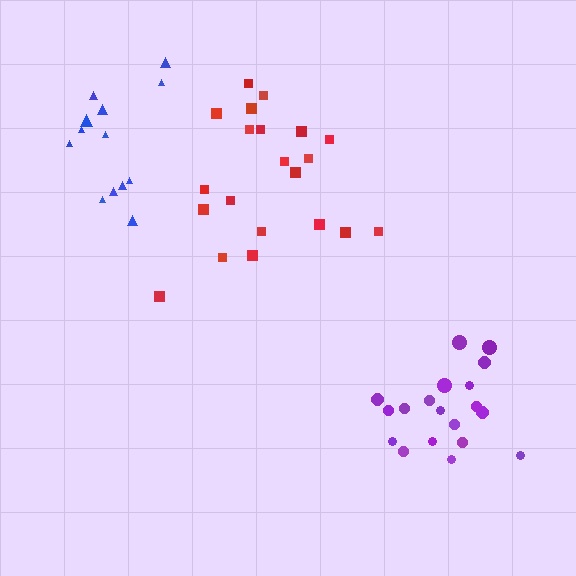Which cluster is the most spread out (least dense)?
Red.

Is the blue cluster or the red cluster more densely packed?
Blue.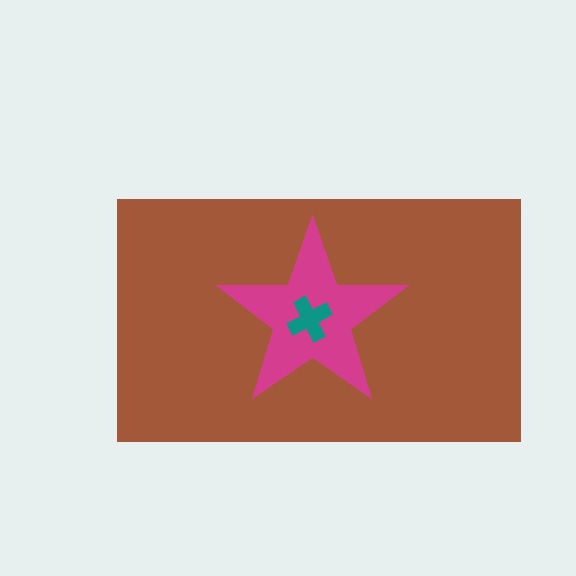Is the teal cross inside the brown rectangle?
Yes.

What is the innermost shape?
The teal cross.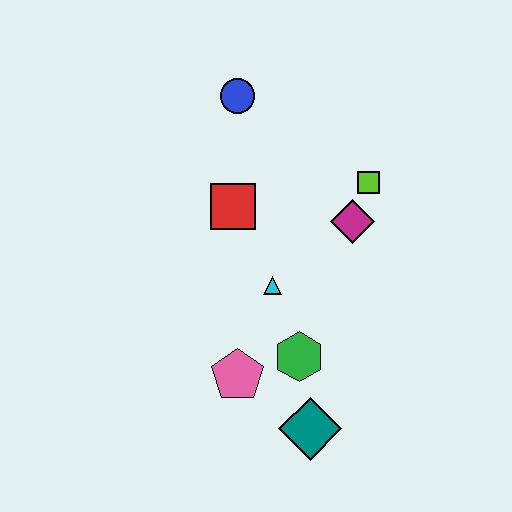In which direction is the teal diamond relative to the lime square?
The teal diamond is below the lime square.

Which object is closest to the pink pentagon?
The green hexagon is closest to the pink pentagon.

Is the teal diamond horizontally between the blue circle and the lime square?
Yes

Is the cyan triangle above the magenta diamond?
No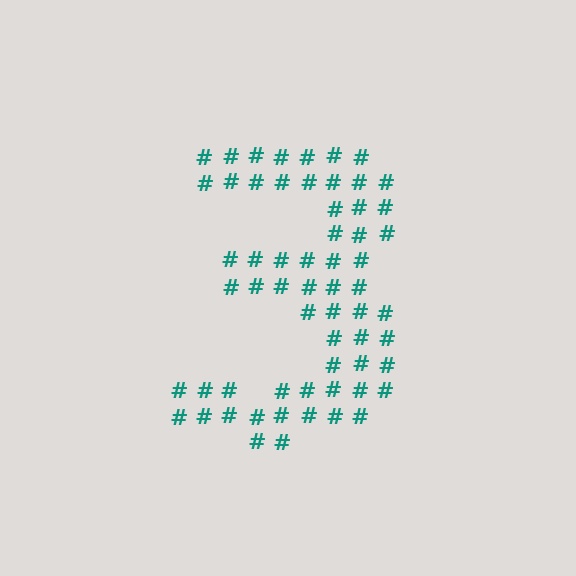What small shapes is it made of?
It is made of small hash symbols.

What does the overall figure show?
The overall figure shows the digit 3.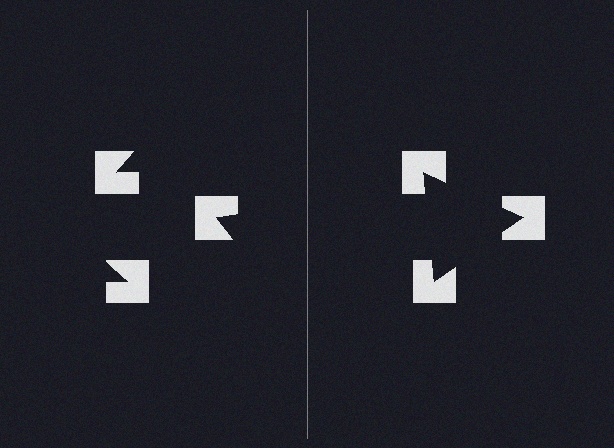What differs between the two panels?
The notched squares are positioned identically on both sides; only the wedge orientations differ. On the right they align to a triangle; on the left they are misaligned.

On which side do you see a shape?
An illusory triangle appears on the right side. On the left side the wedge cuts are rotated, so no coherent shape forms.